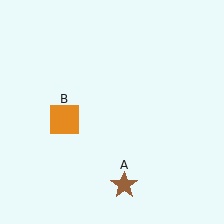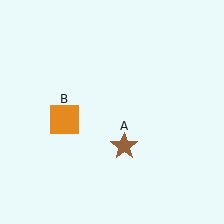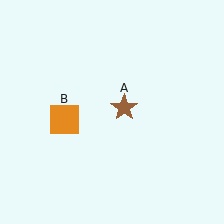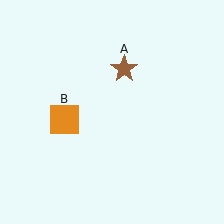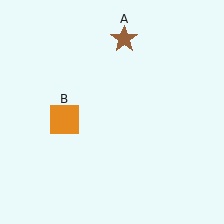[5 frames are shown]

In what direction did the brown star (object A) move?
The brown star (object A) moved up.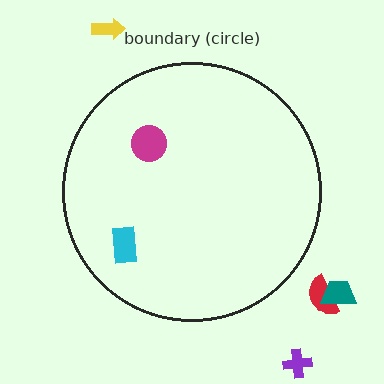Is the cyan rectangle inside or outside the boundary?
Inside.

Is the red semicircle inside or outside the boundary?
Outside.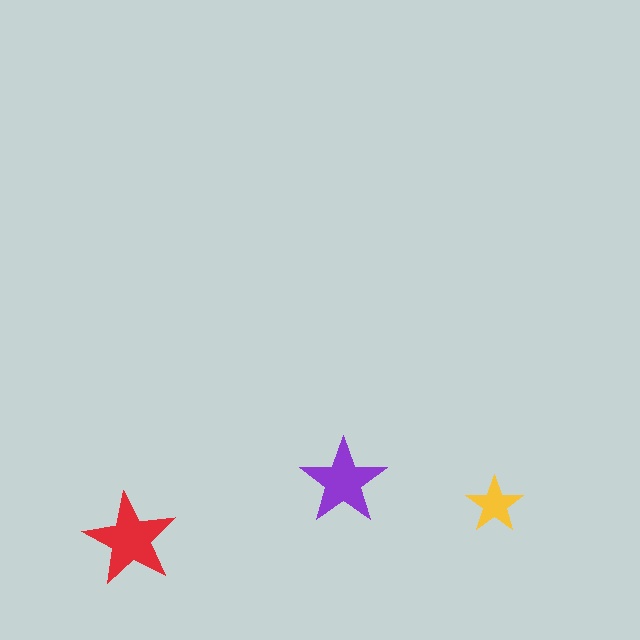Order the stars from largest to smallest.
the red one, the purple one, the yellow one.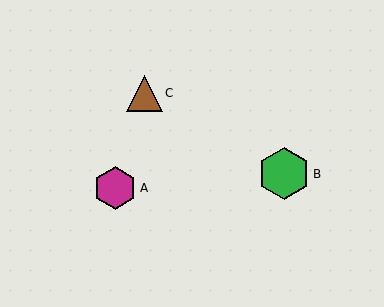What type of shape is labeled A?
Shape A is a magenta hexagon.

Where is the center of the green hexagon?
The center of the green hexagon is at (284, 174).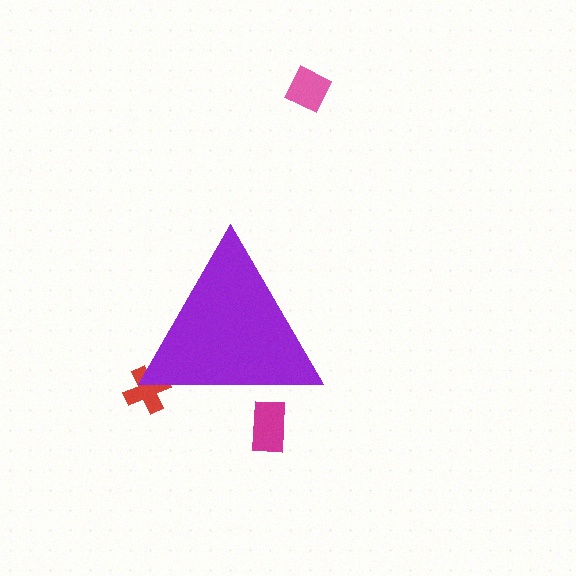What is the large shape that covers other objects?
A purple triangle.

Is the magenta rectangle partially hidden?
Yes, the magenta rectangle is partially hidden behind the purple triangle.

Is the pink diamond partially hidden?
No, the pink diamond is fully visible.